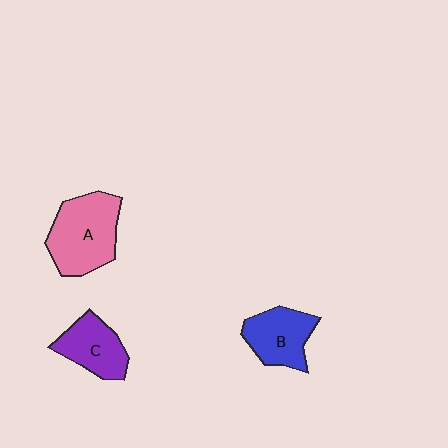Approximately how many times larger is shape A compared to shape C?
Approximately 1.5 times.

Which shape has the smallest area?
Shape C (purple).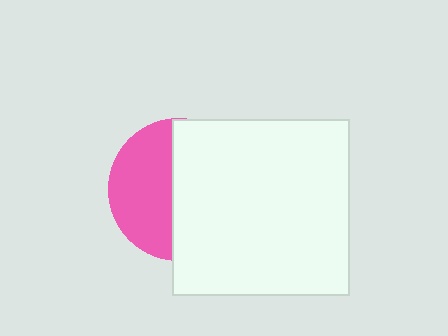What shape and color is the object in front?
The object in front is a white square.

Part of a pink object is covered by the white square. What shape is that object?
It is a circle.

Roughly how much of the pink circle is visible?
A small part of it is visible (roughly 44%).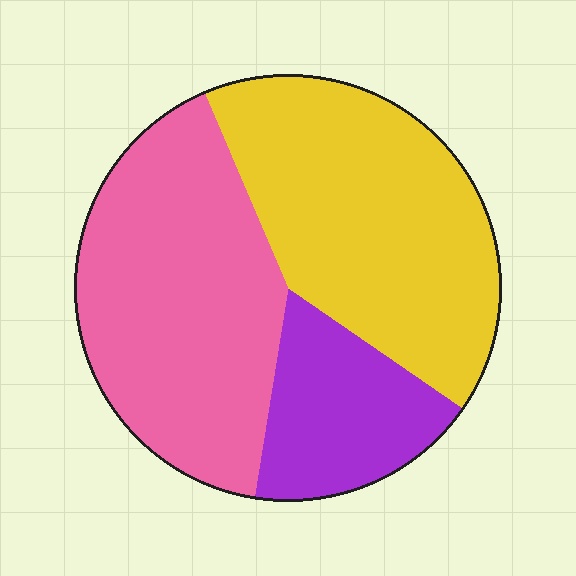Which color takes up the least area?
Purple, at roughly 20%.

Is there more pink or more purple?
Pink.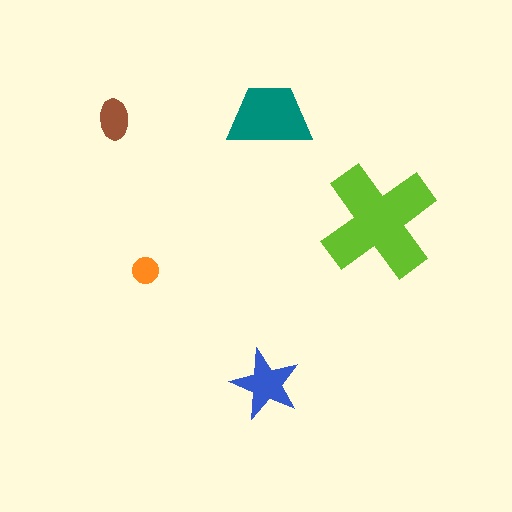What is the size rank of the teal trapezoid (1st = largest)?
2nd.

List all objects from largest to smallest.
The lime cross, the teal trapezoid, the blue star, the brown ellipse, the orange circle.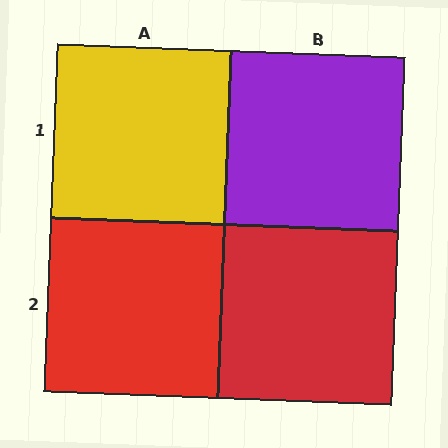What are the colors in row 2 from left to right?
Red, red.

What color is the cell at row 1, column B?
Purple.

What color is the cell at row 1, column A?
Yellow.